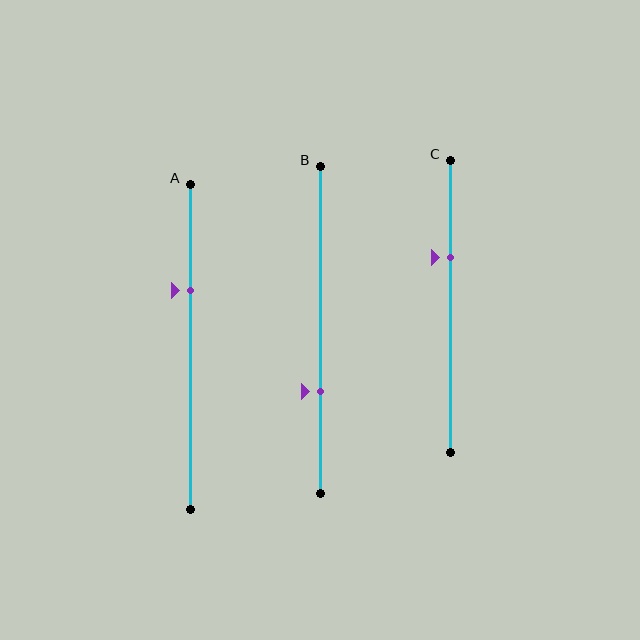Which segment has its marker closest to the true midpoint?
Segment C has its marker closest to the true midpoint.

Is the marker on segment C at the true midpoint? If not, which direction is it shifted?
No, the marker on segment C is shifted upward by about 17% of the segment length.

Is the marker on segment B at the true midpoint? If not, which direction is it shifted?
No, the marker on segment B is shifted downward by about 19% of the segment length.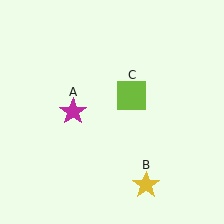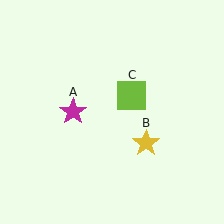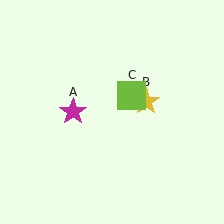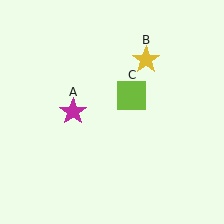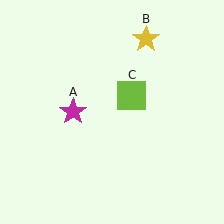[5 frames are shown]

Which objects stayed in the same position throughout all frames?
Magenta star (object A) and lime square (object C) remained stationary.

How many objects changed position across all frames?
1 object changed position: yellow star (object B).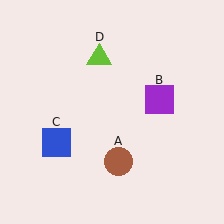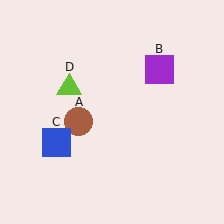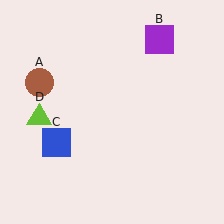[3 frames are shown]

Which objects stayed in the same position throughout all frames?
Blue square (object C) remained stationary.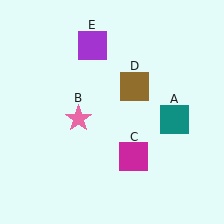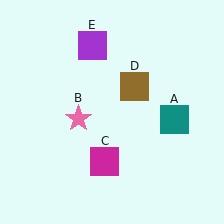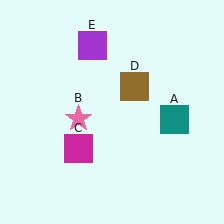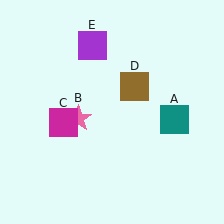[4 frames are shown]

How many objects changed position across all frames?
1 object changed position: magenta square (object C).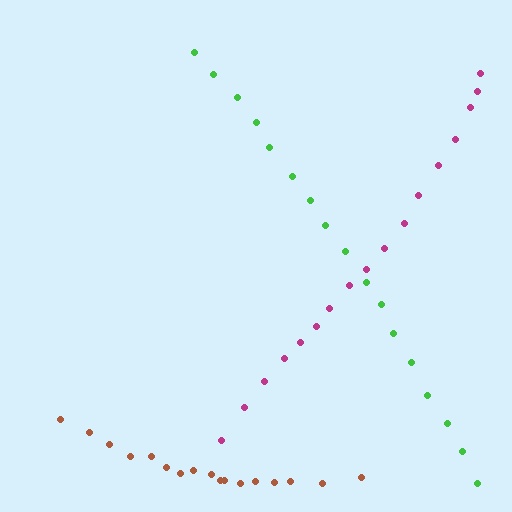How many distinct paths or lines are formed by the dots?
There are 3 distinct paths.